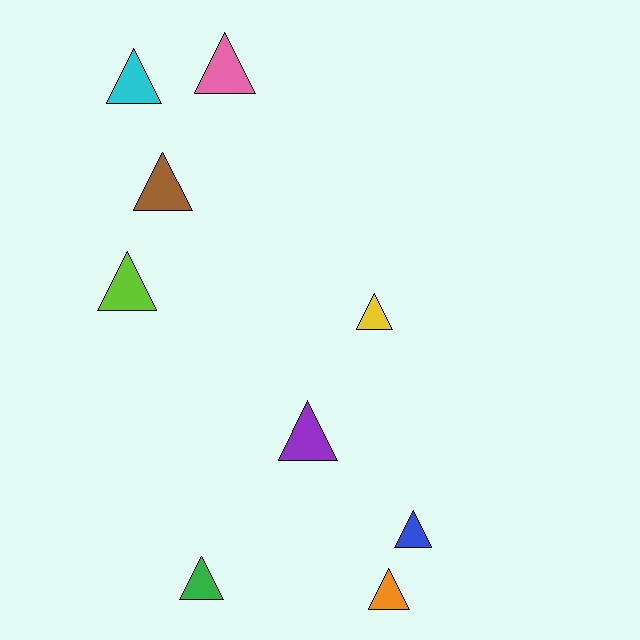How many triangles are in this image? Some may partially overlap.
There are 9 triangles.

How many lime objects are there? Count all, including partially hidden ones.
There is 1 lime object.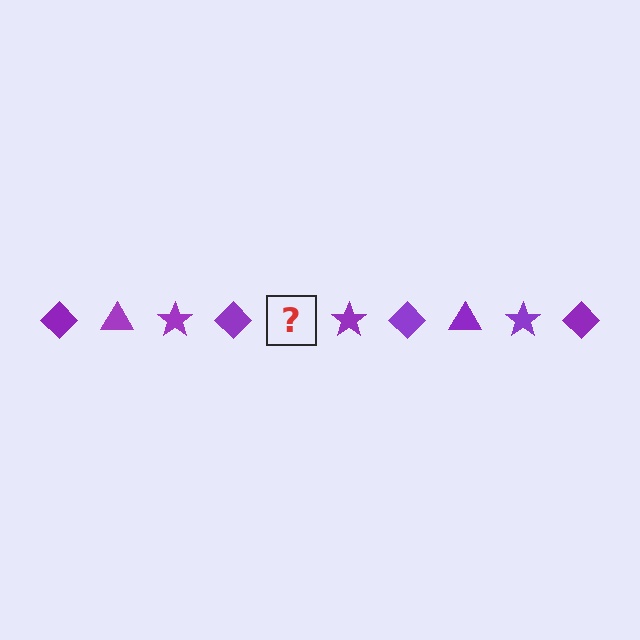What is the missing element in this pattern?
The missing element is a purple triangle.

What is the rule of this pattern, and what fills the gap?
The rule is that the pattern cycles through diamond, triangle, star shapes in purple. The gap should be filled with a purple triangle.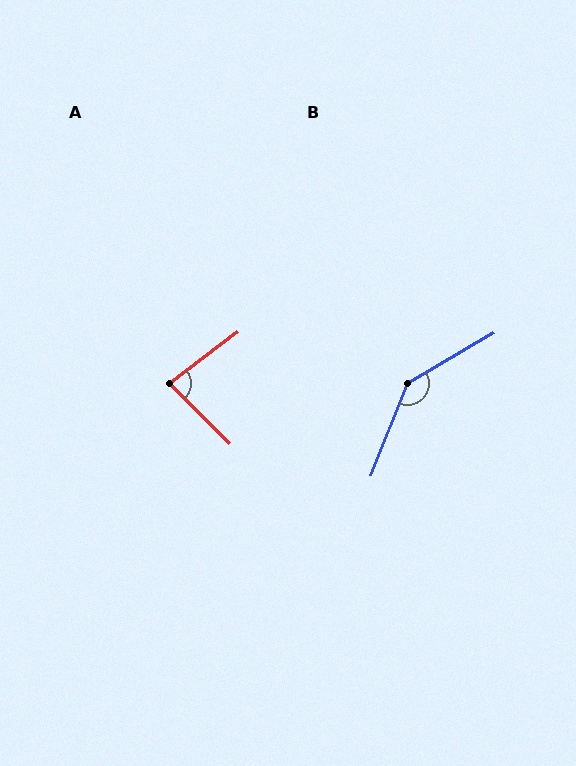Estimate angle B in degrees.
Approximately 142 degrees.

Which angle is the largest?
B, at approximately 142 degrees.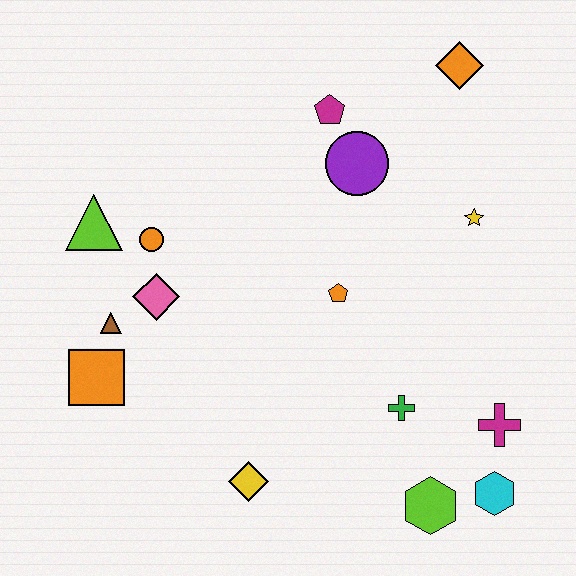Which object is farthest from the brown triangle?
The orange diamond is farthest from the brown triangle.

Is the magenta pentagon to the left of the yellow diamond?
No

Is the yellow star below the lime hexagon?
No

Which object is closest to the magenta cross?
The cyan hexagon is closest to the magenta cross.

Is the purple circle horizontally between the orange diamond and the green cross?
No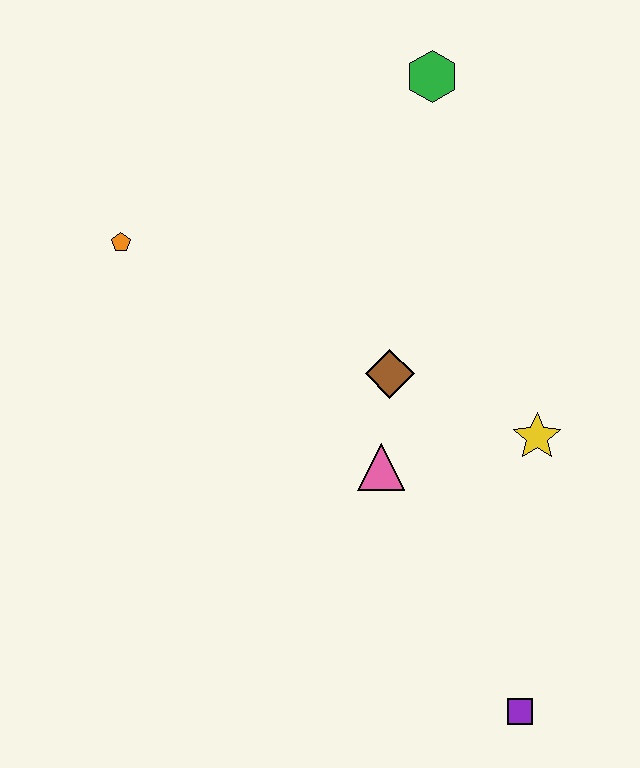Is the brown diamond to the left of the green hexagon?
Yes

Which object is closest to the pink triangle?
The brown diamond is closest to the pink triangle.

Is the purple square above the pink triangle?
No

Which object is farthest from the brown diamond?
The purple square is farthest from the brown diamond.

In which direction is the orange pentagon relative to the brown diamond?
The orange pentagon is to the left of the brown diamond.